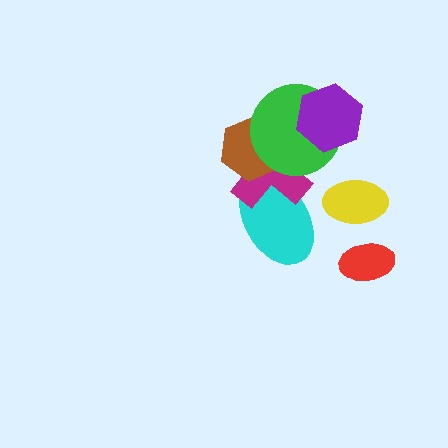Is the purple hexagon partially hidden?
No, no other shape covers it.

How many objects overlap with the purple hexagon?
1 object overlaps with the purple hexagon.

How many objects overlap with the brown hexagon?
2 objects overlap with the brown hexagon.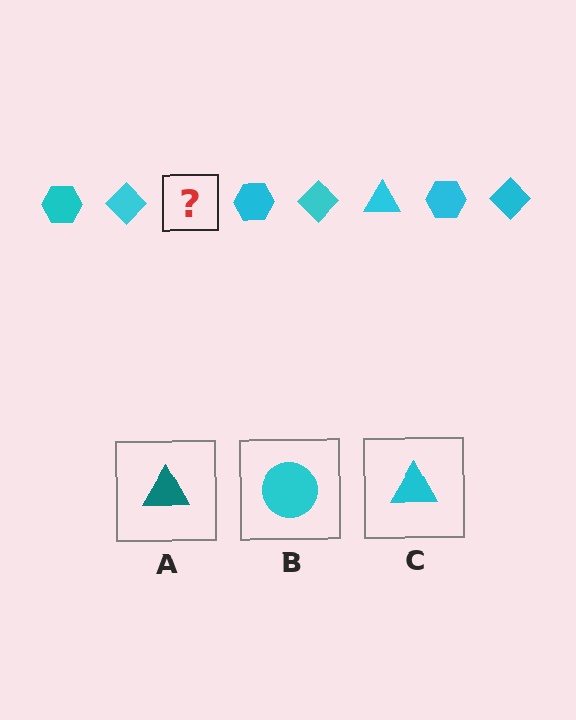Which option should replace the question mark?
Option C.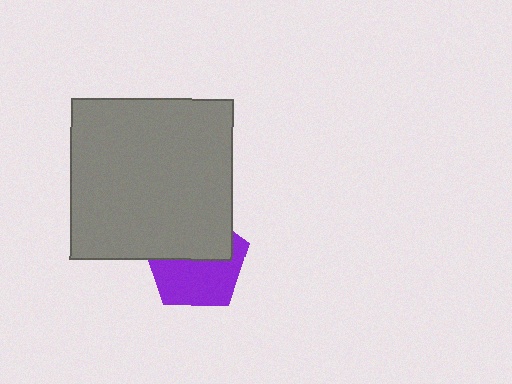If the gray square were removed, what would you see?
You would see the complete purple pentagon.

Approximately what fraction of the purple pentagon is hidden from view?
Roughly 48% of the purple pentagon is hidden behind the gray square.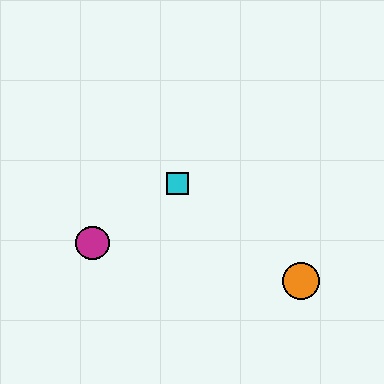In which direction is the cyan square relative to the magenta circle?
The cyan square is to the right of the magenta circle.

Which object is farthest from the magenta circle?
The orange circle is farthest from the magenta circle.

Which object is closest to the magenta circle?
The cyan square is closest to the magenta circle.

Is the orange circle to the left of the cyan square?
No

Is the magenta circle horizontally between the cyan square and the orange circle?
No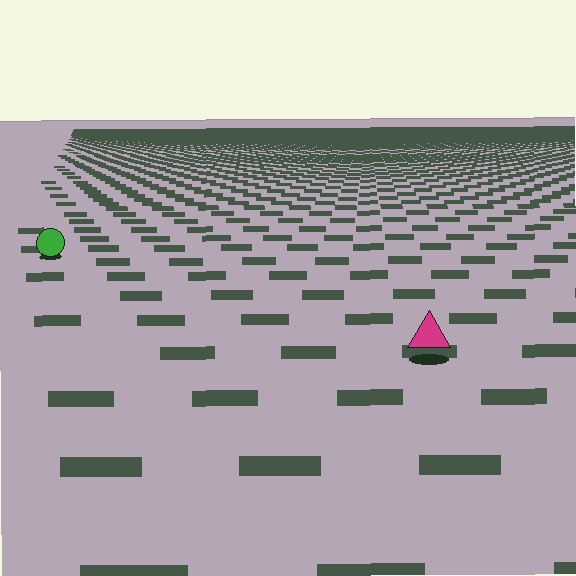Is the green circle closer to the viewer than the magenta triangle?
No. The magenta triangle is closer — you can tell from the texture gradient: the ground texture is coarser near it.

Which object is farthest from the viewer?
The green circle is farthest from the viewer. It appears smaller and the ground texture around it is denser.